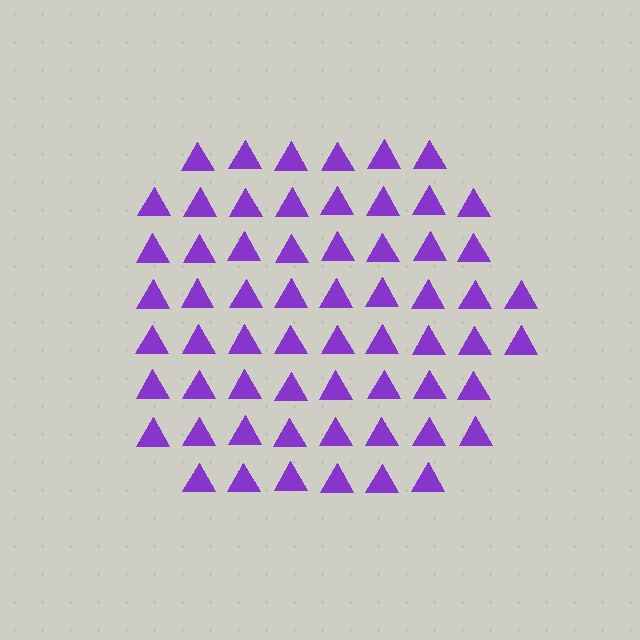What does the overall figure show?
The overall figure shows a circle.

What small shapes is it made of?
It is made of small triangles.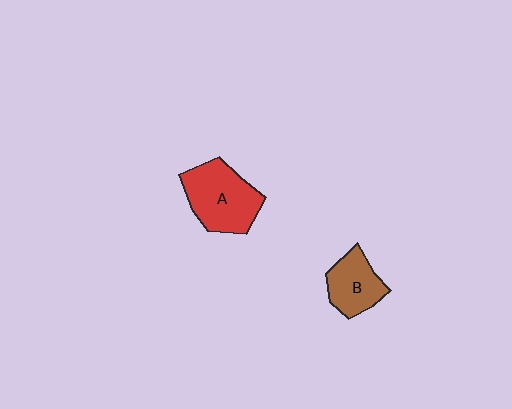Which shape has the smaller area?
Shape B (brown).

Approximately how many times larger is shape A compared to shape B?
Approximately 1.5 times.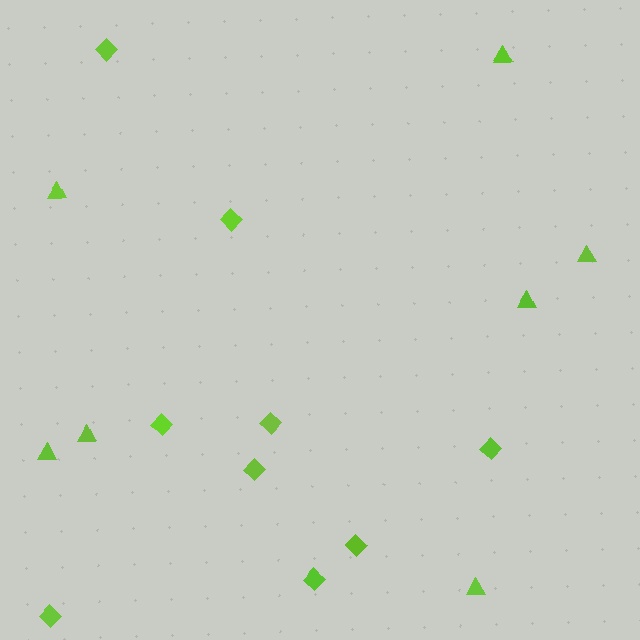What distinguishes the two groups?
There are 2 groups: one group of triangles (7) and one group of diamonds (9).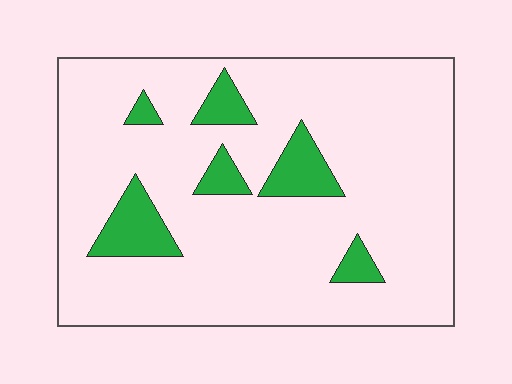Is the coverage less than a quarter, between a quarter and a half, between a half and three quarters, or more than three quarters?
Less than a quarter.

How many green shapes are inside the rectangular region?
6.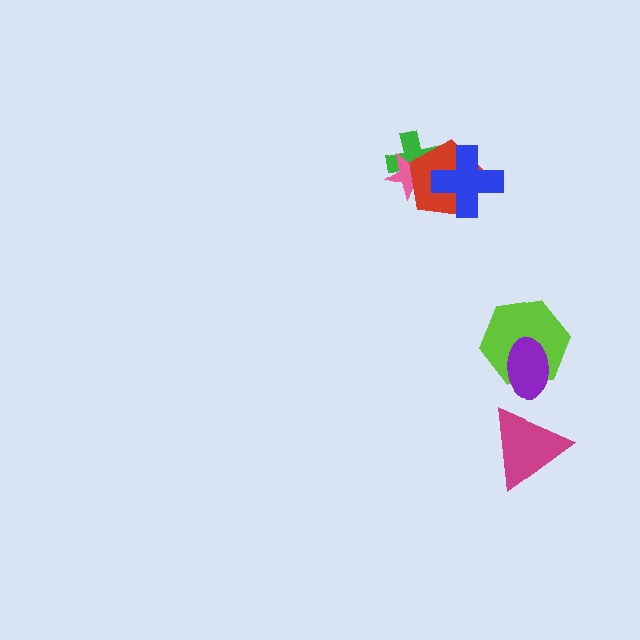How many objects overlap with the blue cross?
1 object overlaps with the blue cross.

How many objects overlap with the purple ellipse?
1 object overlaps with the purple ellipse.